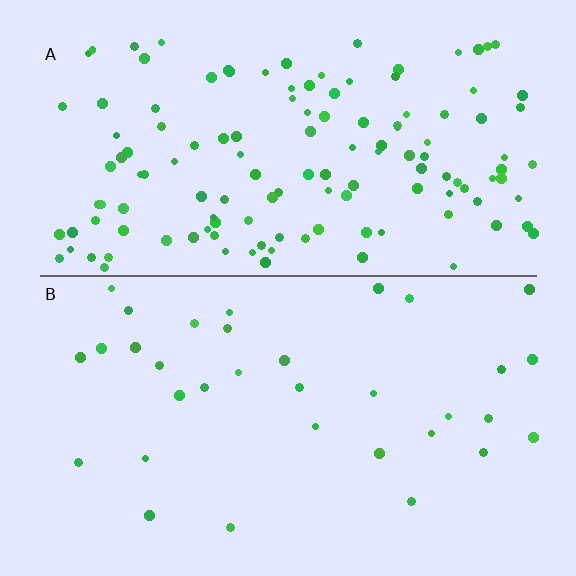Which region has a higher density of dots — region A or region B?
A (the top).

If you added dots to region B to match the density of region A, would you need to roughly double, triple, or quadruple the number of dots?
Approximately quadruple.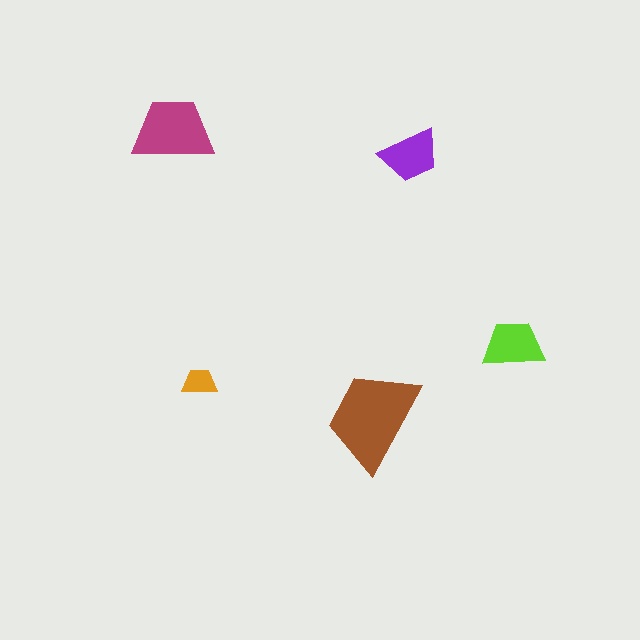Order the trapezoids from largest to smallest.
the brown one, the magenta one, the lime one, the purple one, the orange one.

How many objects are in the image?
There are 5 objects in the image.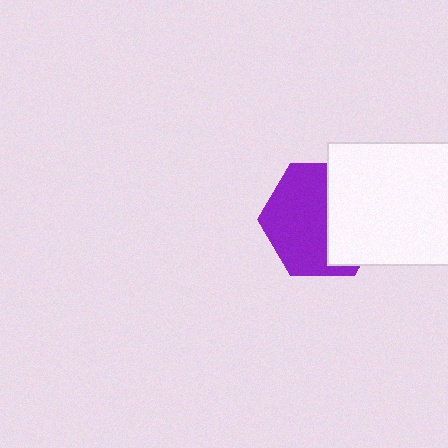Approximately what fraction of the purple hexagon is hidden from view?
Roughly 42% of the purple hexagon is hidden behind the white rectangle.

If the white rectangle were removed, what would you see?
You would see the complete purple hexagon.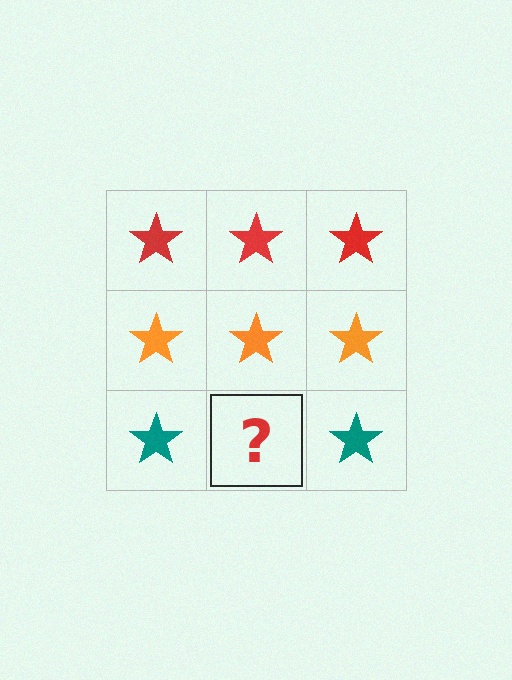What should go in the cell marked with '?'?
The missing cell should contain a teal star.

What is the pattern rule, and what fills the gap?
The rule is that each row has a consistent color. The gap should be filled with a teal star.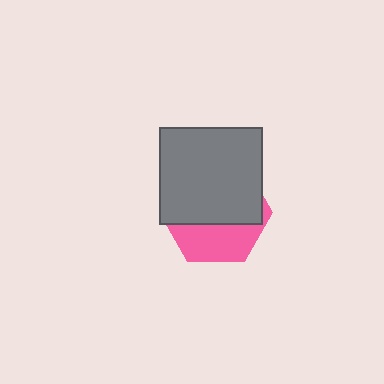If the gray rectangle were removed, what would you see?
You would see the complete pink hexagon.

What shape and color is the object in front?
The object in front is a gray rectangle.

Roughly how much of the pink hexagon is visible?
A small part of it is visible (roughly 35%).